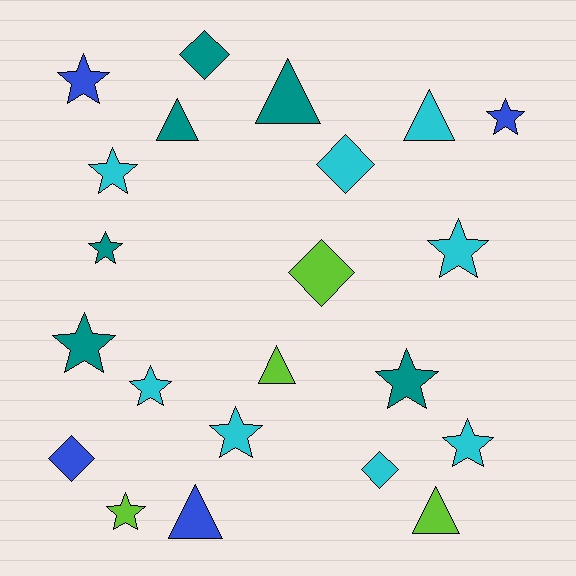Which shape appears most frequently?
Star, with 11 objects.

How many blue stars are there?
There are 2 blue stars.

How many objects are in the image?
There are 22 objects.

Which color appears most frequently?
Cyan, with 8 objects.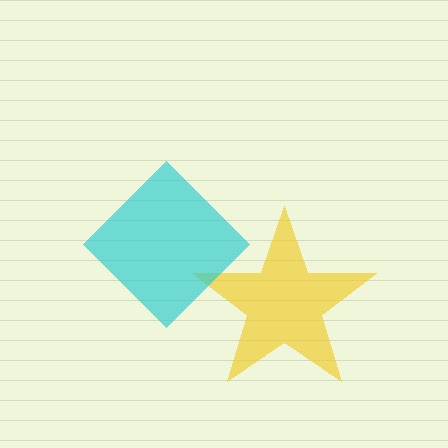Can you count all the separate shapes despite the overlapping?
Yes, there are 2 separate shapes.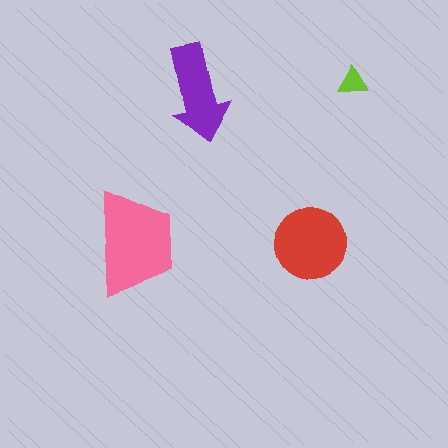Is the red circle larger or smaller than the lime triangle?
Larger.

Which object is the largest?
The pink trapezoid.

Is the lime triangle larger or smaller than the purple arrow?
Smaller.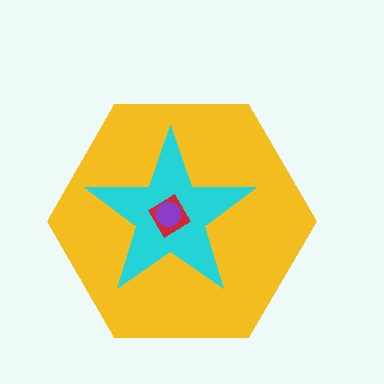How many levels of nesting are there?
4.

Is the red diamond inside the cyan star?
Yes.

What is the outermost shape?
The yellow hexagon.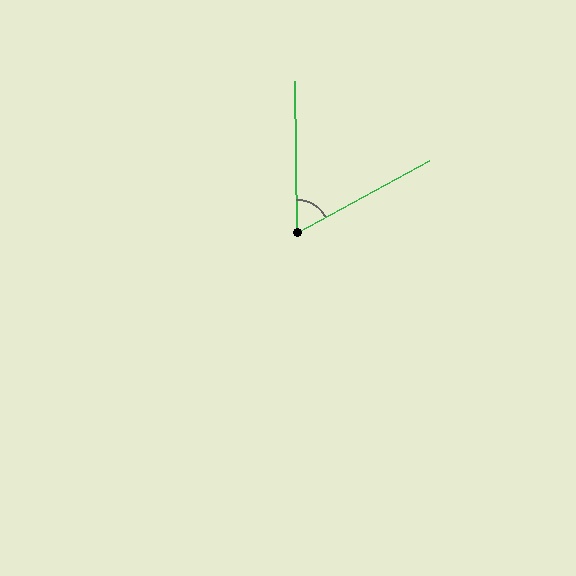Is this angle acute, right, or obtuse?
It is acute.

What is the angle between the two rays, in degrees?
Approximately 62 degrees.